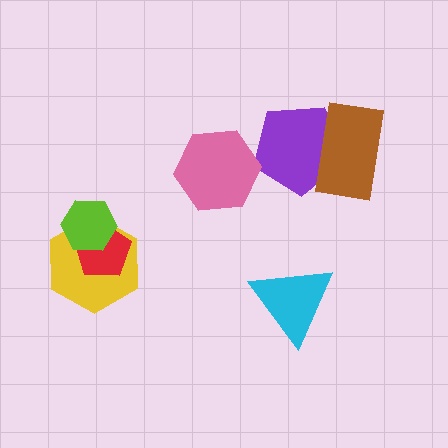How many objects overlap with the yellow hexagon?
2 objects overlap with the yellow hexagon.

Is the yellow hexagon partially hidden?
Yes, it is partially covered by another shape.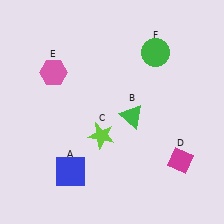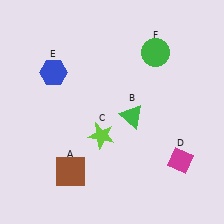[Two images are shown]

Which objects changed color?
A changed from blue to brown. E changed from pink to blue.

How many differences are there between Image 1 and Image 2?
There are 2 differences between the two images.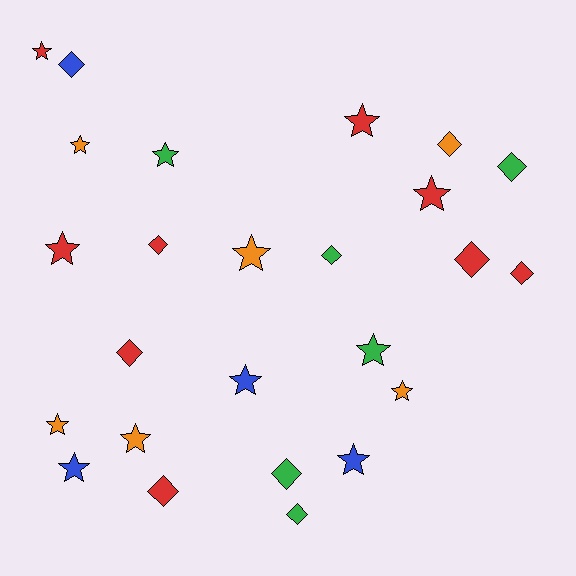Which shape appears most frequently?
Star, with 14 objects.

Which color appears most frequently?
Red, with 9 objects.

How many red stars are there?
There are 4 red stars.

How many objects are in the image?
There are 25 objects.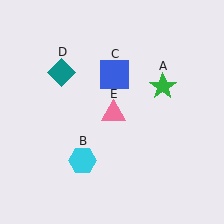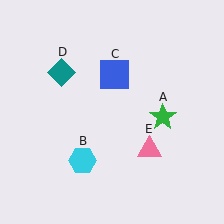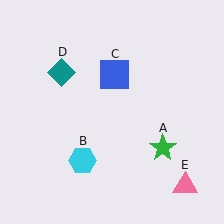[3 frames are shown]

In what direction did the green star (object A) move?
The green star (object A) moved down.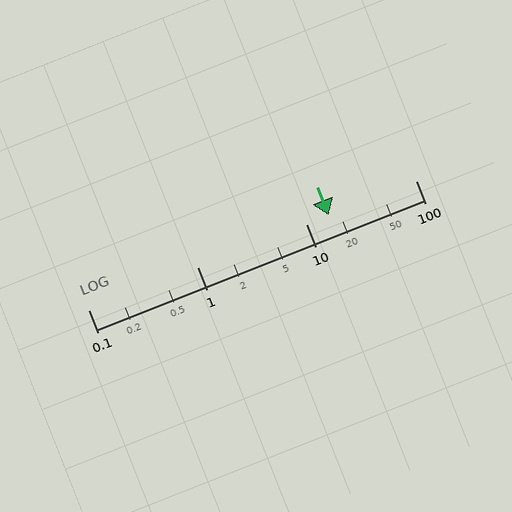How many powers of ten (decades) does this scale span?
The scale spans 3 decades, from 0.1 to 100.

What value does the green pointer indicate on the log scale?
The pointer indicates approximately 16.